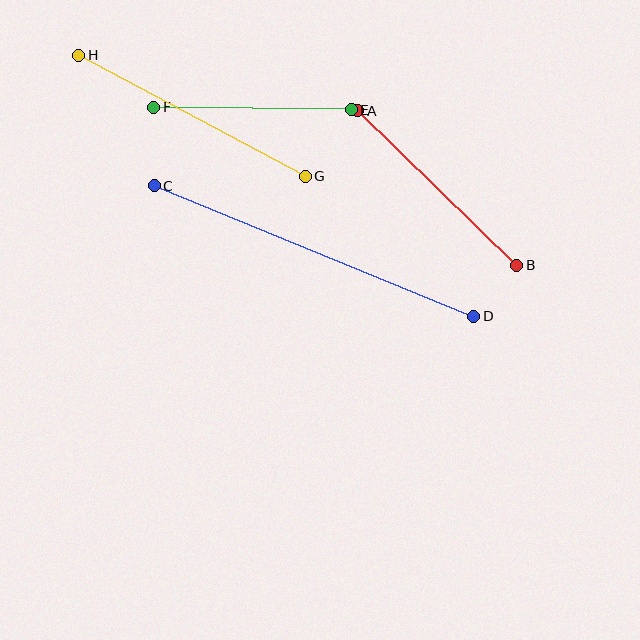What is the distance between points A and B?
The distance is approximately 222 pixels.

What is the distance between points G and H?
The distance is approximately 257 pixels.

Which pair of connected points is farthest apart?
Points C and D are farthest apart.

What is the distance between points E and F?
The distance is approximately 197 pixels.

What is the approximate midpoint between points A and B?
The midpoint is at approximately (437, 188) pixels.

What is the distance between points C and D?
The distance is approximately 345 pixels.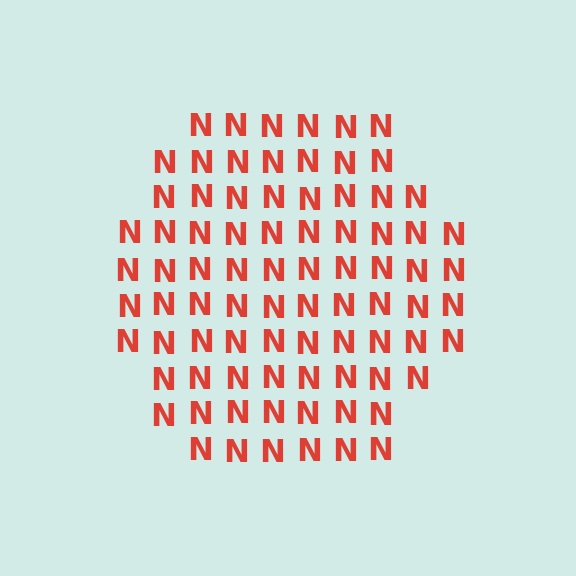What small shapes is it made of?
It is made of small letter N's.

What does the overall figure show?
The overall figure shows a hexagon.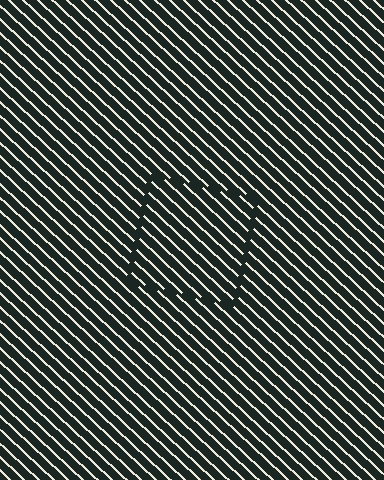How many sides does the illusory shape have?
4 sides — the line-ends trace a square.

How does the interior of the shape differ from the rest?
The interior of the shape contains the same grating, shifted by half a period — the contour is defined by the phase discontinuity where line-ends from the inner and outer gratings abut.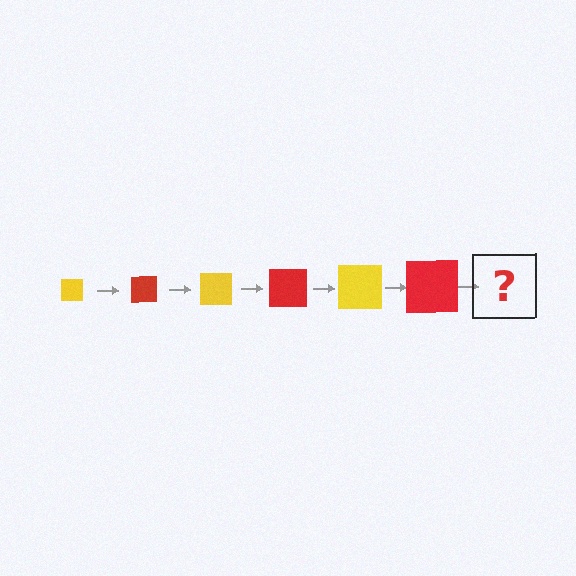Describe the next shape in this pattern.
It should be a yellow square, larger than the previous one.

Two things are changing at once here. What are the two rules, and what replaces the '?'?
The two rules are that the square grows larger each step and the color cycles through yellow and red. The '?' should be a yellow square, larger than the previous one.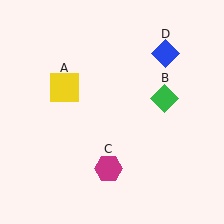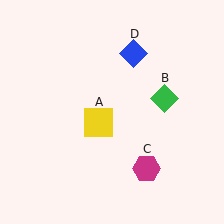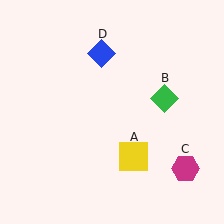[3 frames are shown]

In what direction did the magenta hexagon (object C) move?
The magenta hexagon (object C) moved right.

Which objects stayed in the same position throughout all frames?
Green diamond (object B) remained stationary.